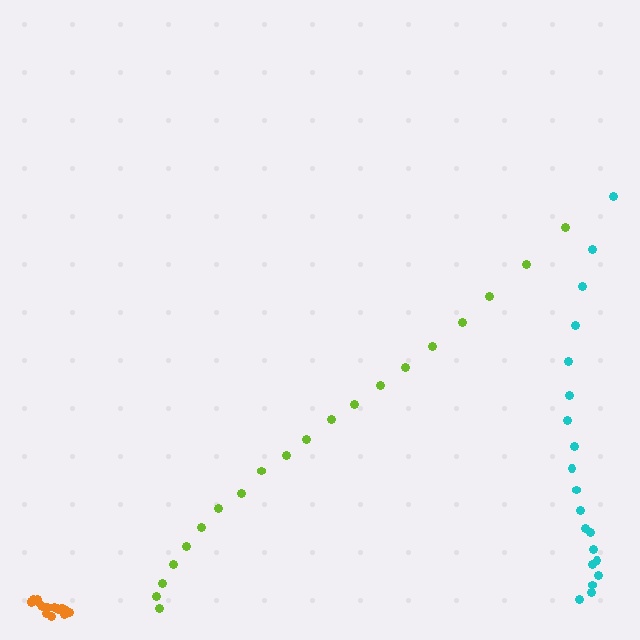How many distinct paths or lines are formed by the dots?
There are 3 distinct paths.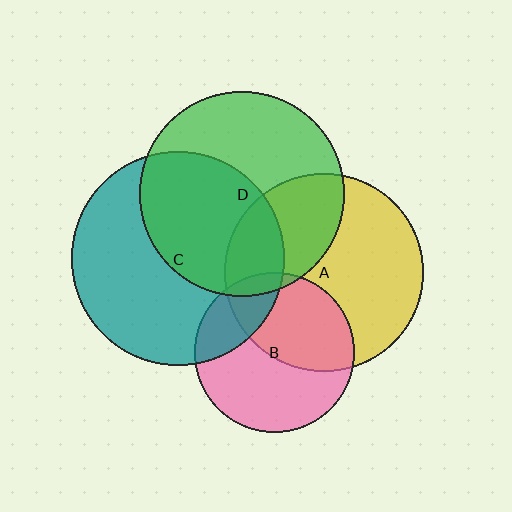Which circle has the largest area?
Circle C (teal).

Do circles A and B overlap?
Yes.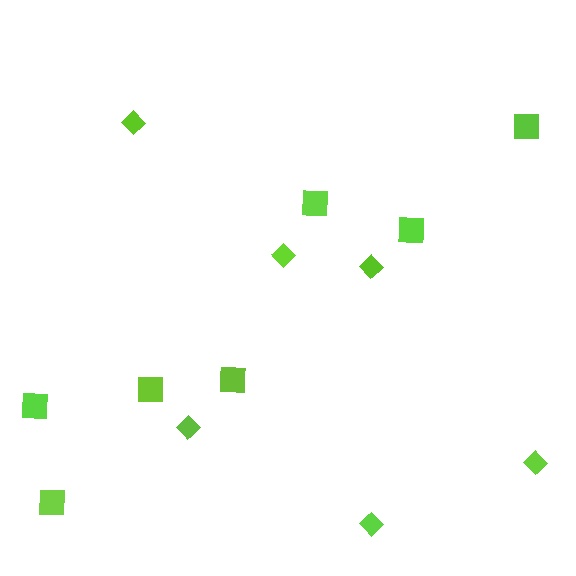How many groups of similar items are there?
There are 2 groups: one group of squares (7) and one group of diamonds (6).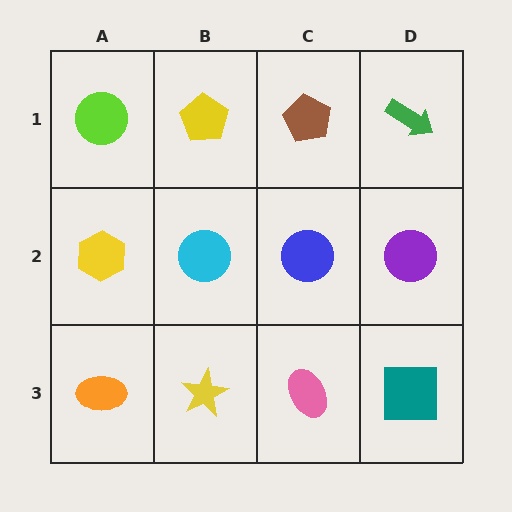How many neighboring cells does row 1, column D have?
2.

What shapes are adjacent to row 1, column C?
A blue circle (row 2, column C), a yellow pentagon (row 1, column B), a green arrow (row 1, column D).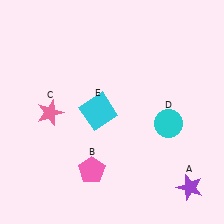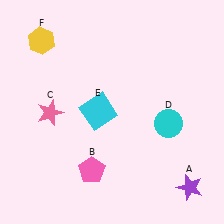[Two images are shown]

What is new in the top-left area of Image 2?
A yellow hexagon (F) was added in the top-left area of Image 2.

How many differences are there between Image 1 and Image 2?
There is 1 difference between the two images.